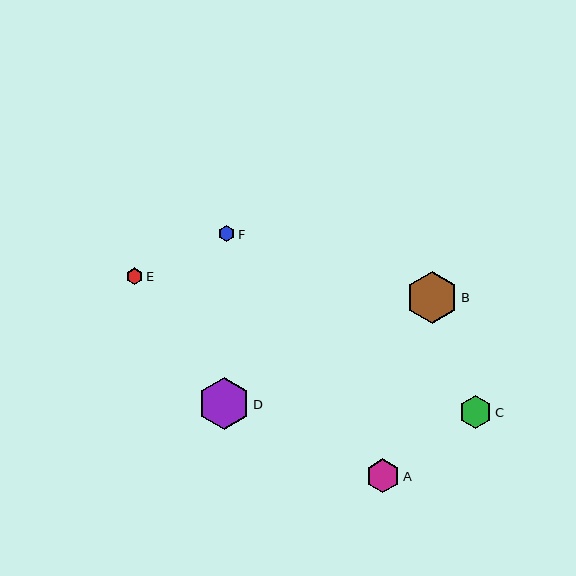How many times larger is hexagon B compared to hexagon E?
Hexagon B is approximately 3.1 times the size of hexagon E.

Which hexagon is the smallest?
Hexagon F is the smallest with a size of approximately 16 pixels.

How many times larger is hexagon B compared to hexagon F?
Hexagon B is approximately 3.2 times the size of hexagon F.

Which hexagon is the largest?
Hexagon B is the largest with a size of approximately 52 pixels.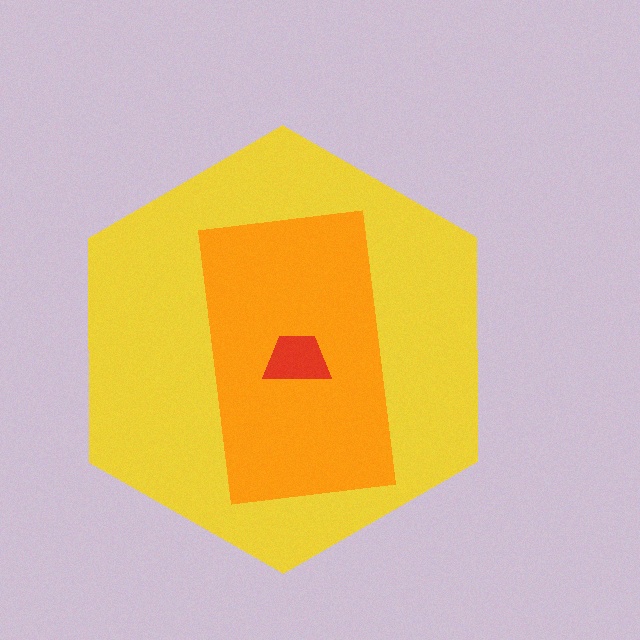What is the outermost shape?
The yellow hexagon.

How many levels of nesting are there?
3.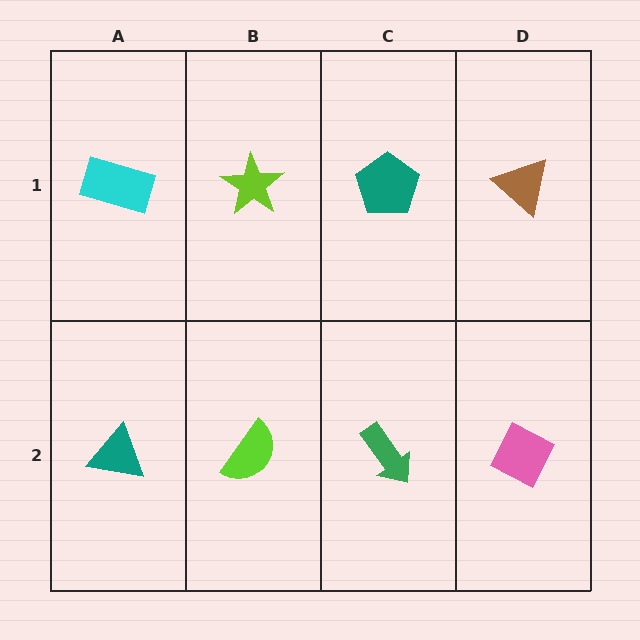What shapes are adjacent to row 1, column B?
A lime semicircle (row 2, column B), a cyan rectangle (row 1, column A), a teal pentagon (row 1, column C).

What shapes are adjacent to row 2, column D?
A brown triangle (row 1, column D), a green arrow (row 2, column C).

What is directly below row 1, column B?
A lime semicircle.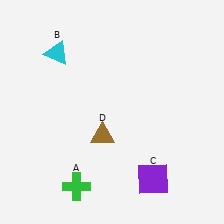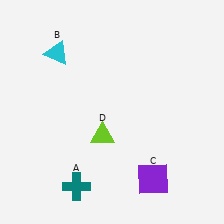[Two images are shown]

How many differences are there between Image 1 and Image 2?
There are 2 differences between the two images.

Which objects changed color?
A changed from green to teal. D changed from brown to lime.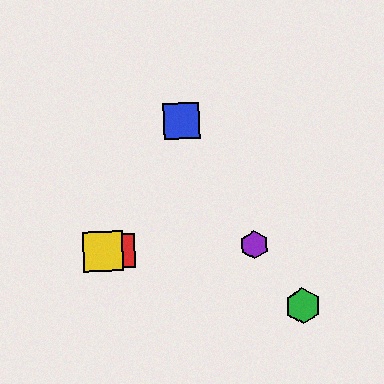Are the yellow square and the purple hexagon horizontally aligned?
Yes, both are at y≈251.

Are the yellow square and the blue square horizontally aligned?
No, the yellow square is at y≈251 and the blue square is at y≈121.